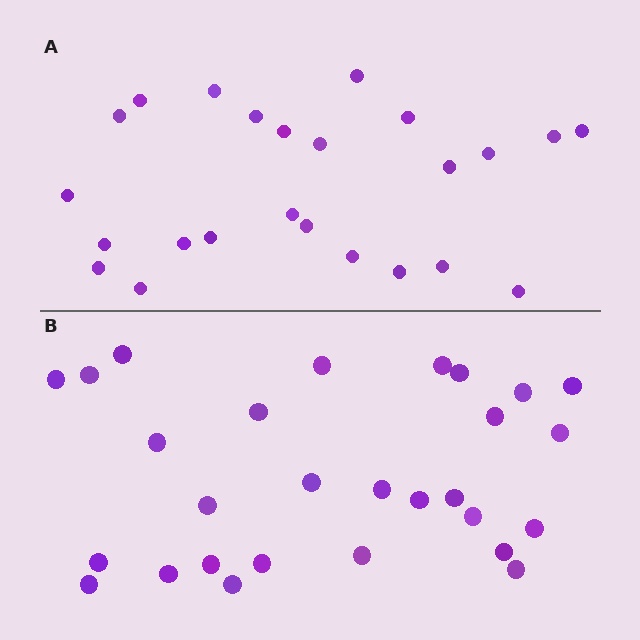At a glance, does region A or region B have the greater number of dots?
Region B (the bottom region) has more dots.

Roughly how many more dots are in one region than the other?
Region B has about 4 more dots than region A.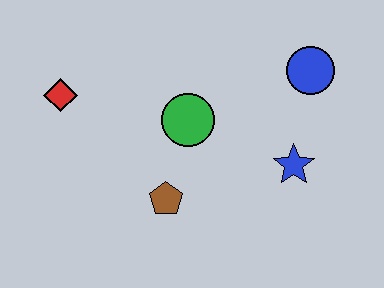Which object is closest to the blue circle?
The blue star is closest to the blue circle.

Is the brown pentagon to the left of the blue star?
Yes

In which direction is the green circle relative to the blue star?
The green circle is to the left of the blue star.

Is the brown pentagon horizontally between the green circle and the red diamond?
Yes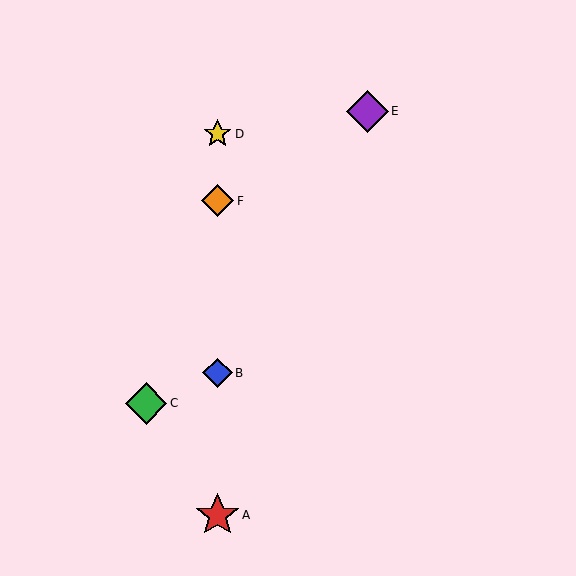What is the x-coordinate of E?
Object E is at x≈367.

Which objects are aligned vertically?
Objects A, B, D, F are aligned vertically.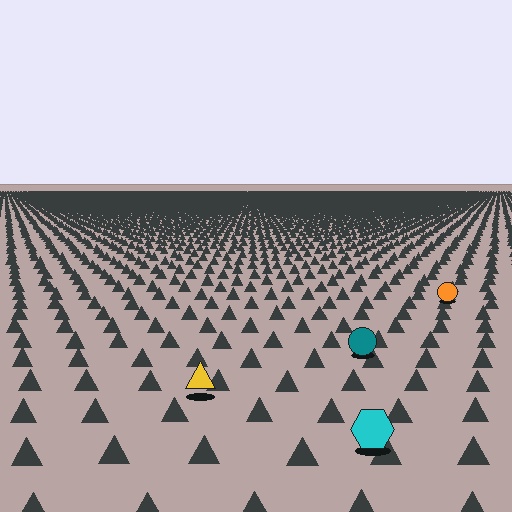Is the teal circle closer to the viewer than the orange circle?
Yes. The teal circle is closer — you can tell from the texture gradient: the ground texture is coarser near it.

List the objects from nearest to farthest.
From nearest to farthest: the cyan hexagon, the yellow triangle, the teal circle, the orange circle.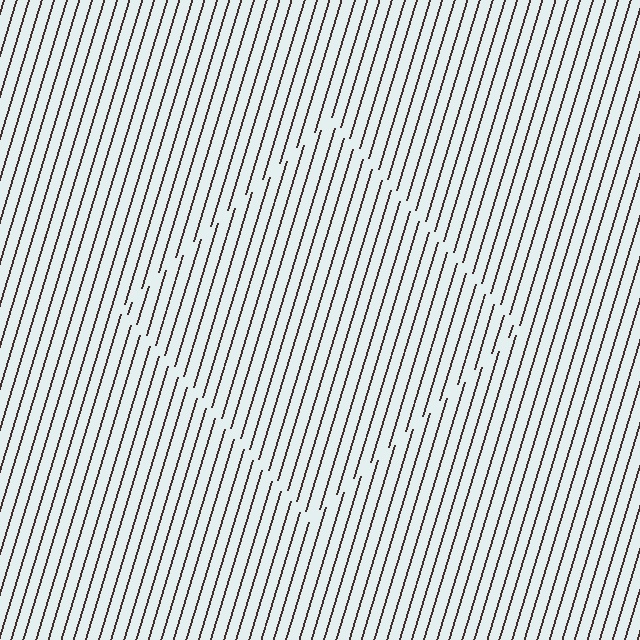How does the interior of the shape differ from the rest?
The interior of the shape contains the same grating, shifted by half a period — the contour is defined by the phase discontinuity where line-ends from the inner and outer gratings abut.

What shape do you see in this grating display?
An illusory square. The interior of the shape contains the same grating, shifted by half a period — the contour is defined by the phase discontinuity where line-ends from the inner and outer gratings abut.